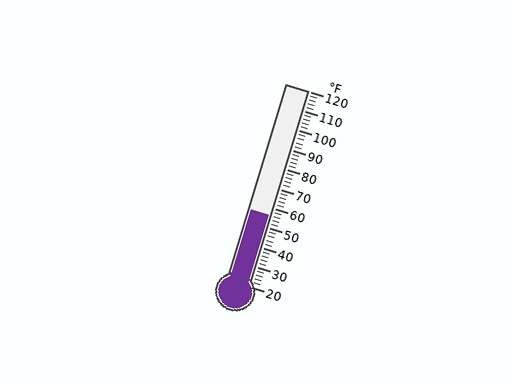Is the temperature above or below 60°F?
The temperature is below 60°F.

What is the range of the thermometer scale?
The thermometer scale ranges from 20°F to 120°F.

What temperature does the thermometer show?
The thermometer shows approximately 56°F.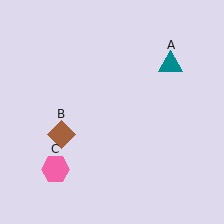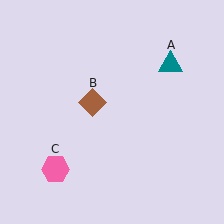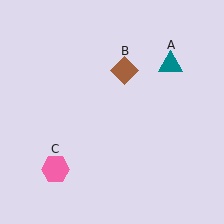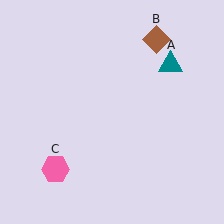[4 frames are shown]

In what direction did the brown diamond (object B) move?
The brown diamond (object B) moved up and to the right.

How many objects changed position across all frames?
1 object changed position: brown diamond (object B).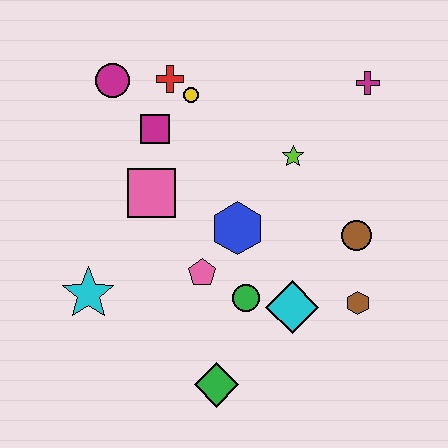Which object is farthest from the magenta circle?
The brown hexagon is farthest from the magenta circle.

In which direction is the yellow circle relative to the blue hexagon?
The yellow circle is above the blue hexagon.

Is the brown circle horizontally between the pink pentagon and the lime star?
No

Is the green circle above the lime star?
No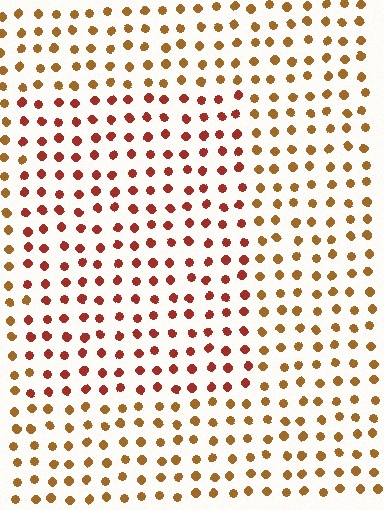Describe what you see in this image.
The image is filled with small brown elements in a uniform arrangement. A rectangle-shaped region is visible where the elements are tinted to a slightly different hue, forming a subtle color boundary.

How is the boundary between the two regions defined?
The boundary is defined purely by a slight shift in hue (about 31 degrees). Spacing, size, and orientation are identical on both sides.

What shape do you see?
I see a rectangle.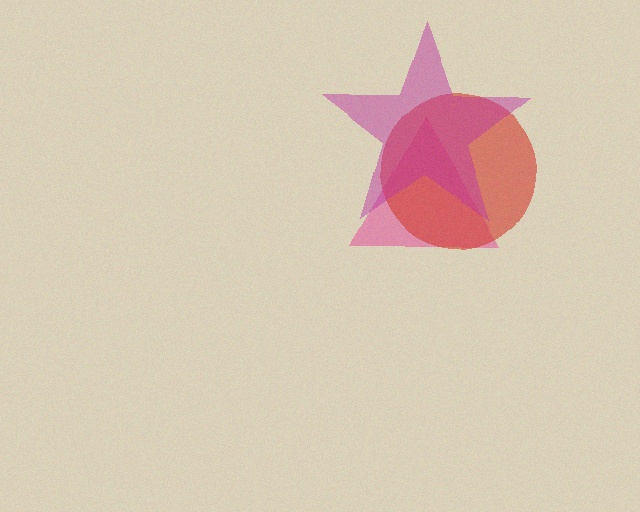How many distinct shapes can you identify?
There are 3 distinct shapes: a pink triangle, a red circle, a magenta star.